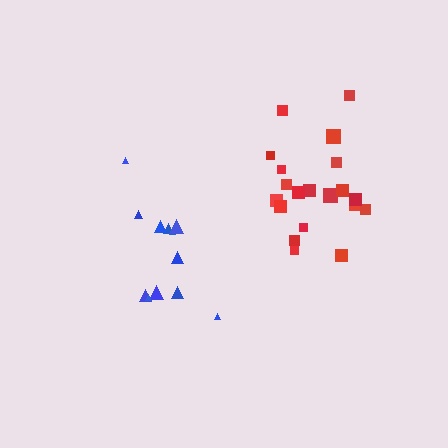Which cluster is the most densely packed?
Red.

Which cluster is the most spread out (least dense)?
Blue.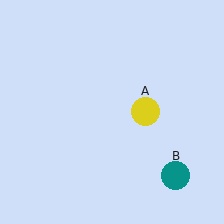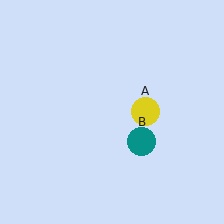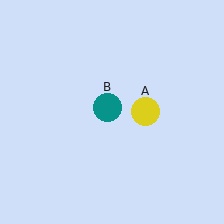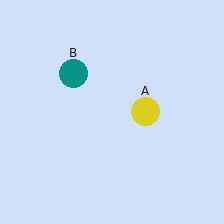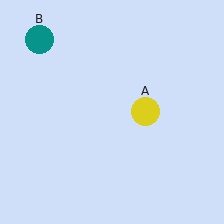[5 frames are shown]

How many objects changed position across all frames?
1 object changed position: teal circle (object B).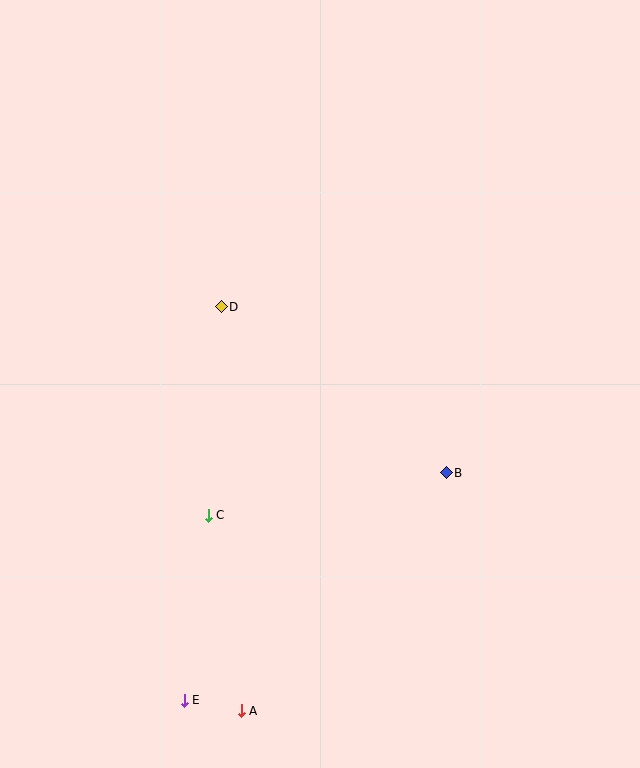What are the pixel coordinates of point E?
Point E is at (184, 700).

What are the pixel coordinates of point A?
Point A is at (241, 711).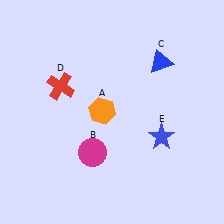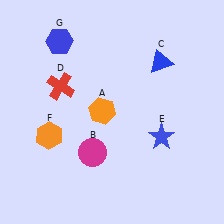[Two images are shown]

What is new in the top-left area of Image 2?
A blue hexagon (G) was added in the top-left area of Image 2.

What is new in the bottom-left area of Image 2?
An orange hexagon (F) was added in the bottom-left area of Image 2.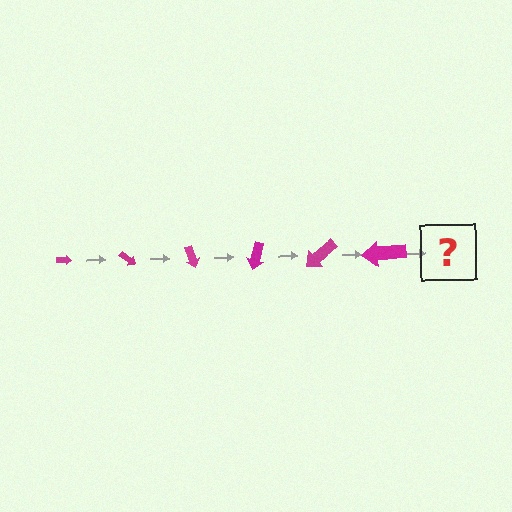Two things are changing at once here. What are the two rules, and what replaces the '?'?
The two rules are that the arrow grows larger each step and it rotates 35 degrees each step. The '?' should be an arrow, larger than the previous one and rotated 210 degrees from the start.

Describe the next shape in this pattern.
It should be an arrow, larger than the previous one and rotated 210 degrees from the start.